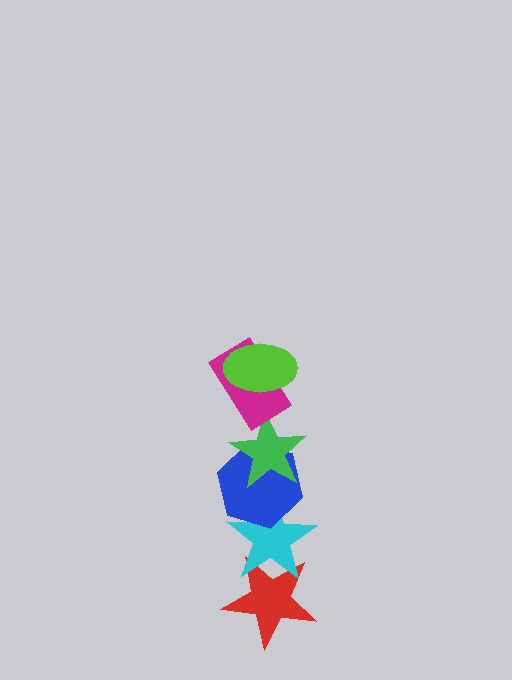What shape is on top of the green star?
The magenta rectangle is on top of the green star.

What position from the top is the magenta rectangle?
The magenta rectangle is 2nd from the top.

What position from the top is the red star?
The red star is 6th from the top.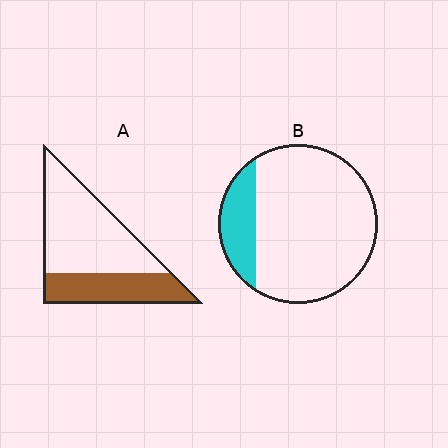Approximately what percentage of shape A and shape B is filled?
A is approximately 35% and B is approximately 20%.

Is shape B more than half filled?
No.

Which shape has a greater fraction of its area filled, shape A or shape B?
Shape A.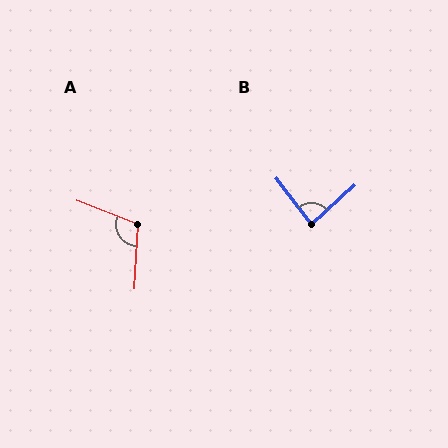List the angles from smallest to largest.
B (86°), A (107°).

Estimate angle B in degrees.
Approximately 86 degrees.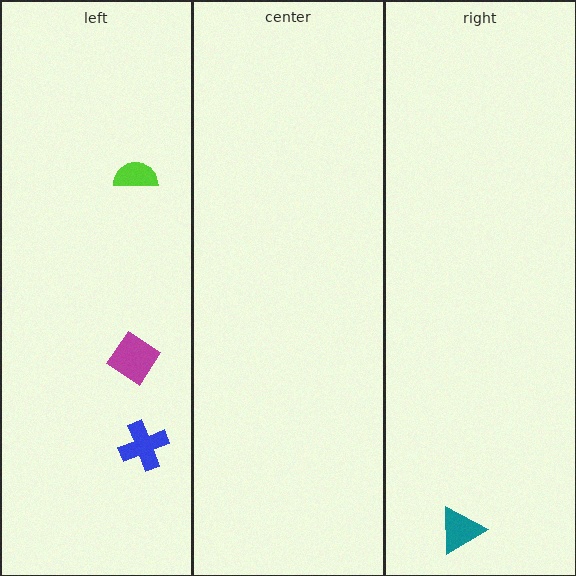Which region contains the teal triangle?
The right region.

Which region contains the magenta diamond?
The left region.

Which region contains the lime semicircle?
The left region.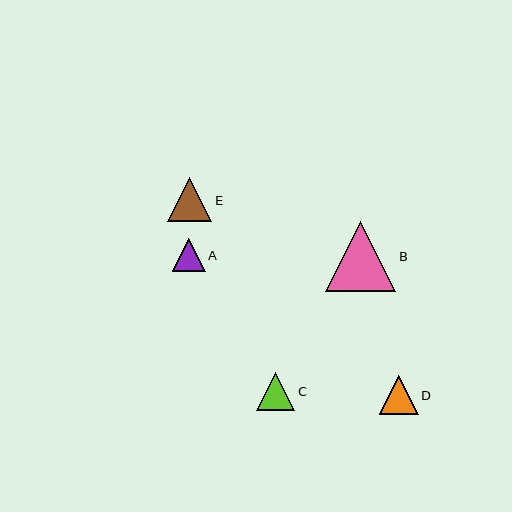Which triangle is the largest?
Triangle B is the largest with a size of approximately 70 pixels.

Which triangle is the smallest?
Triangle A is the smallest with a size of approximately 33 pixels.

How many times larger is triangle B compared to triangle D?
Triangle B is approximately 1.8 times the size of triangle D.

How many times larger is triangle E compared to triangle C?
Triangle E is approximately 1.2 times the size of triangle C.